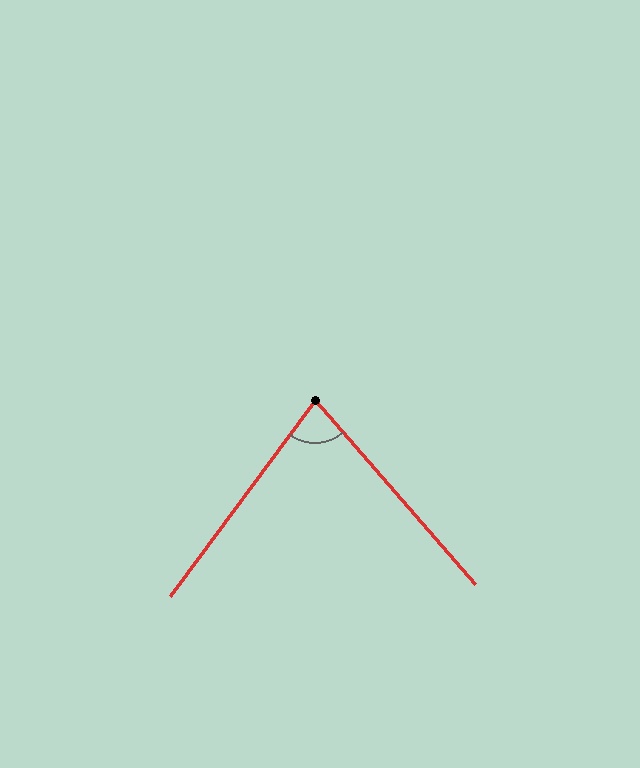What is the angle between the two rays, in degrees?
Approximately 77 degrees.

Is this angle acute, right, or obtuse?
It is acute.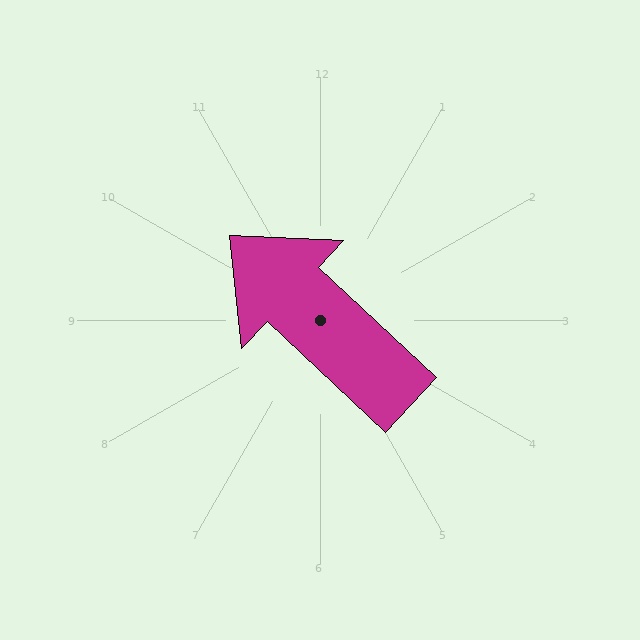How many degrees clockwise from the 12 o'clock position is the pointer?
Approximately 313 degrees.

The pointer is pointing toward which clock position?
Roughly 10 o'clock.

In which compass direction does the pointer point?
Northwest.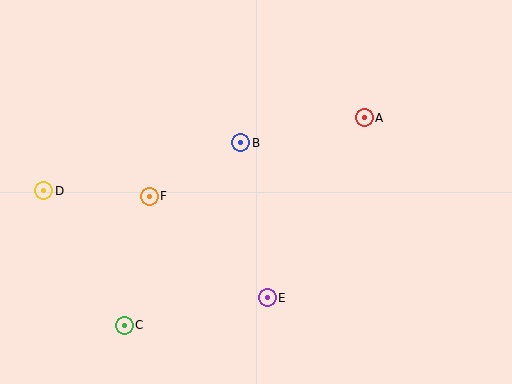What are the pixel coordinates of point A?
Point A is at (364, 118).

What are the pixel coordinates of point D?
Point D is at (44, 191).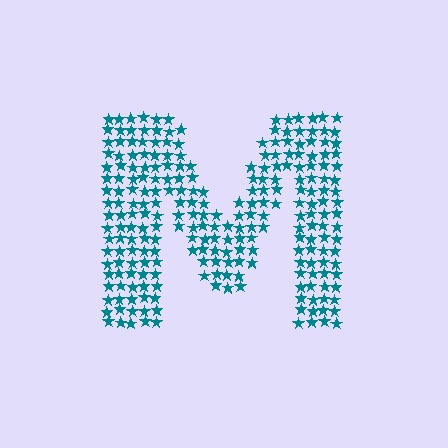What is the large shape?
The large shape is the letter M.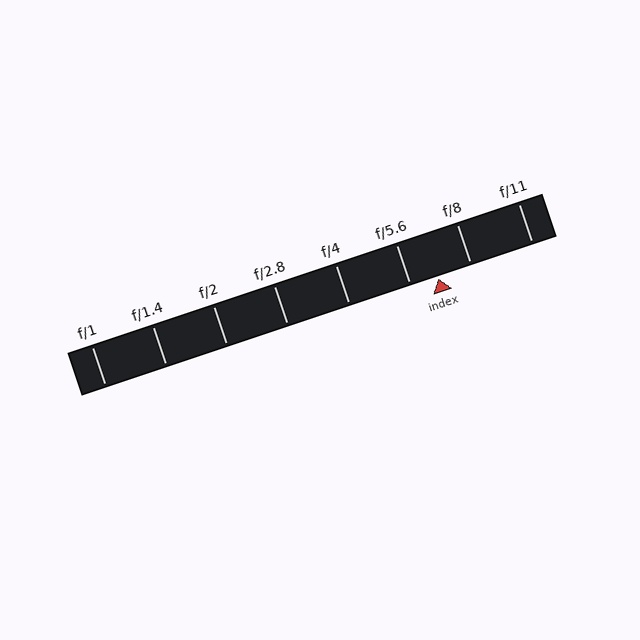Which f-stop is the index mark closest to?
The index mark is closest to f/5.6.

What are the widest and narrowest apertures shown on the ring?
The widest aperture shown is f/1 and the narrowest is f/11.